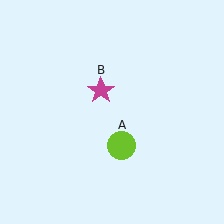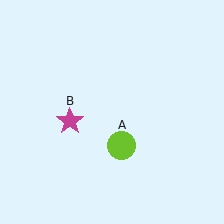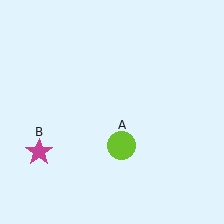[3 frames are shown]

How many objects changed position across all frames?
1 object changed position: magenta star (object B).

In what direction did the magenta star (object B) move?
The magenta star (object B) moved down and to the left.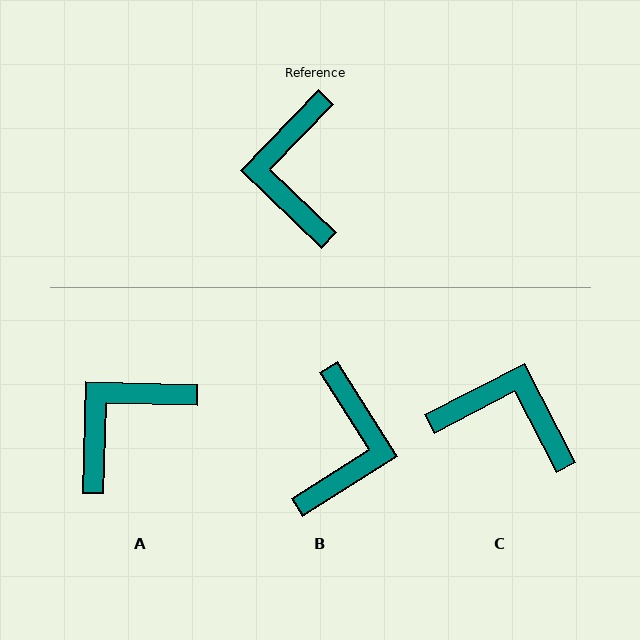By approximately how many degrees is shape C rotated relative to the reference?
Approximately 109 degrees clockwise.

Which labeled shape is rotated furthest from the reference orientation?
B, about 166 degrees away.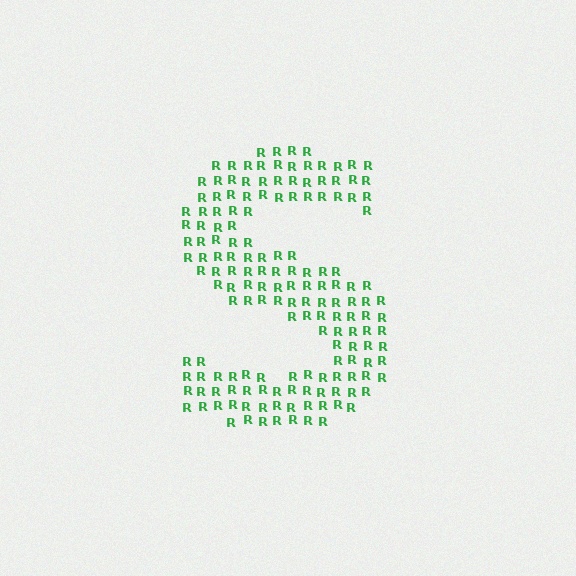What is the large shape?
The large shape is the letter S.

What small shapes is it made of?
It is made of small letter R's.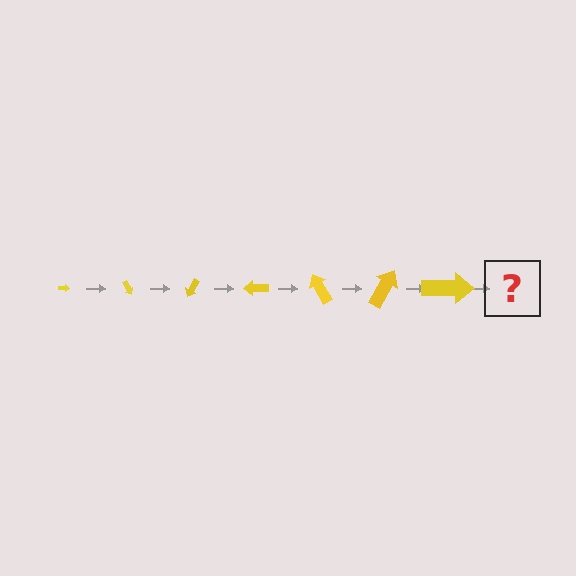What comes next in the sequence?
The next element should be an arrow, larger than the previous one and rotated 420 degrees from the start.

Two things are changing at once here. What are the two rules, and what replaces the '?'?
The two rules are that the arrow grows larger each step and it rotates 60 degrees each step. The '?' should be an arrow, larger than the previous one and rotated 420 degrees from the start.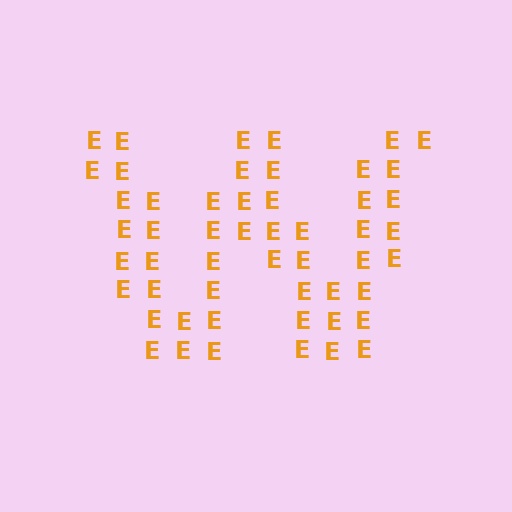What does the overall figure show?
The overall figure shows the letter W.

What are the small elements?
The small elements are letter E's.